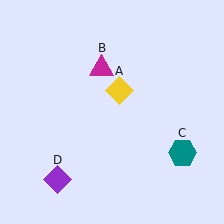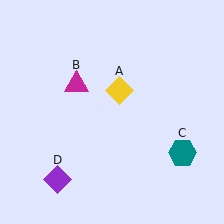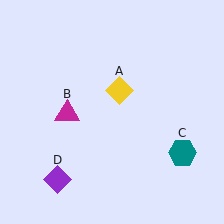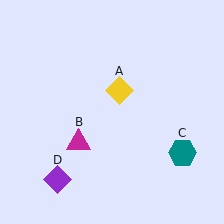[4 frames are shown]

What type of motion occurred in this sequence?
The magenta triangle (object B) rotated counterclockwise around the center of the scene.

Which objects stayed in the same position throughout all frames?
Yellow diamond (object A) and teal hexagon (object C) and purple diamond (object D) remained stationary.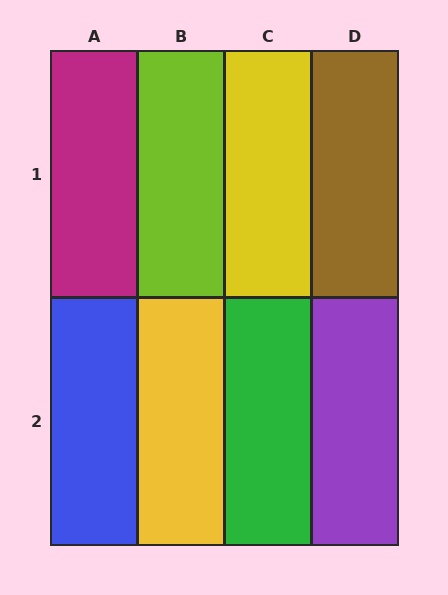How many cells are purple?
1 cell is purple.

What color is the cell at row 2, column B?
Yellow.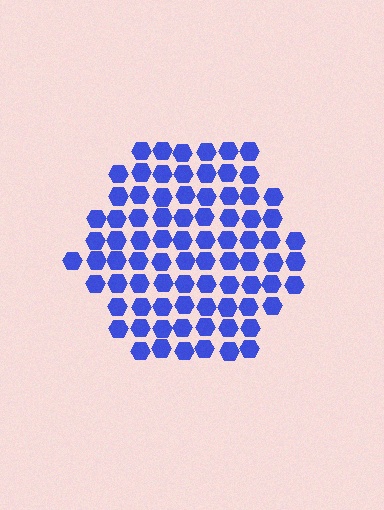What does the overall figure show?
The overall figure shows a hexagon.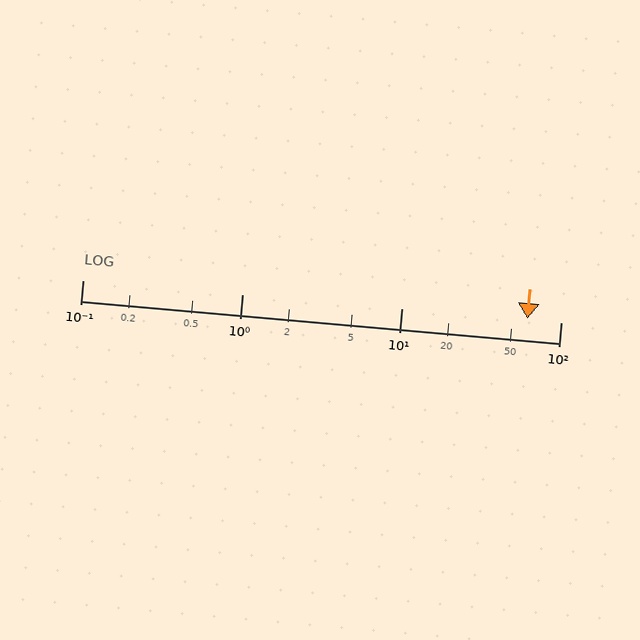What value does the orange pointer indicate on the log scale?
The pointer indicates approximately 62.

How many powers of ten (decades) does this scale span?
The scale spans 3 decades, from 0.1 to 100.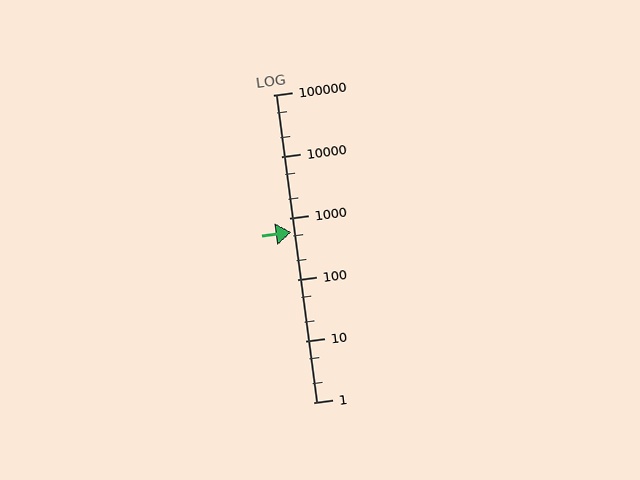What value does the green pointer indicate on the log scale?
The pointer indicates approximately 580.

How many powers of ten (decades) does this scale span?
The scale spans 5 decades, from 1 to 100000.